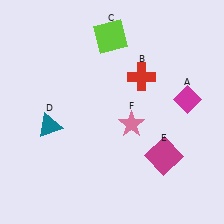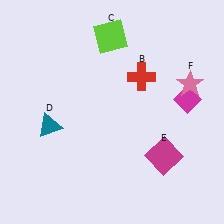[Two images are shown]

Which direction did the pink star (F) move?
The pink star (F) moved right.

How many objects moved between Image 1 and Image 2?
1 object moved between the two images.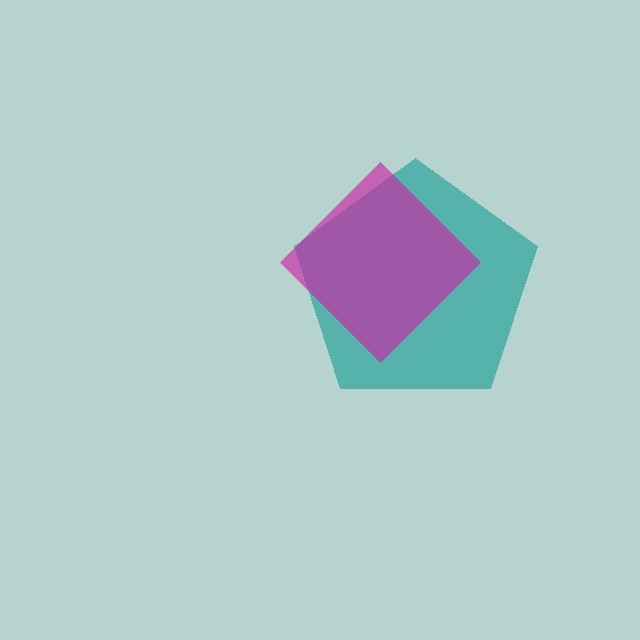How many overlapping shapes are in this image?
There are 2 overlapping shapes in the image.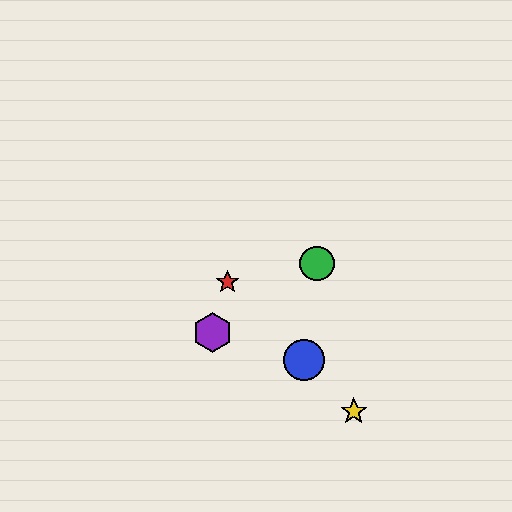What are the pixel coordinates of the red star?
The red star is at (227, 282).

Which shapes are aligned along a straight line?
The red star, the blue circle, the yellow star are aligned along a straight line.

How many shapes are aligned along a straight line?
3 shapes (the red star, the blue circle, the yellow star) are aligned along a straight line.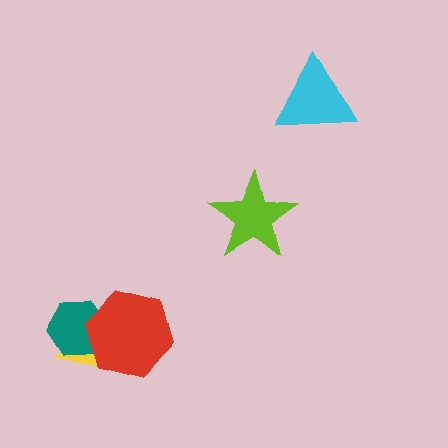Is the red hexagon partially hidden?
No, no other shape covers it.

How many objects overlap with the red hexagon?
2 objects overlap with the red hexagon.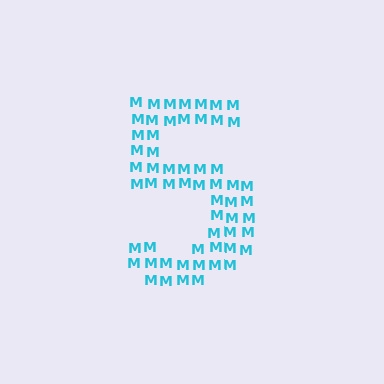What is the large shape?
The large shape is the digit 5.